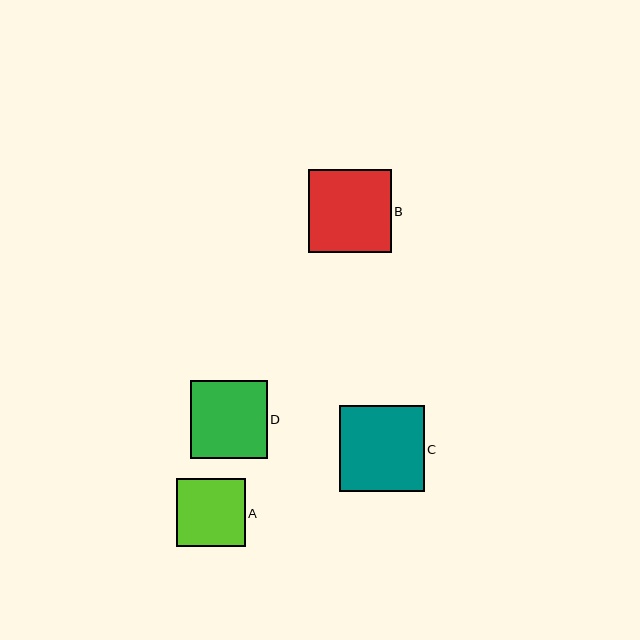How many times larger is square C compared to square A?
Square C is approximately 1.2 times the size of square A.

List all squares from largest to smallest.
From largest to smallest: C, B, D, A.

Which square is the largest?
Square C is the largest with a size of approximately 85 pixels.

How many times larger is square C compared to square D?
Square C is approximately 1.1 times the size of square D.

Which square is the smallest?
Square A is the smallest with a size of approximately 69 pixels.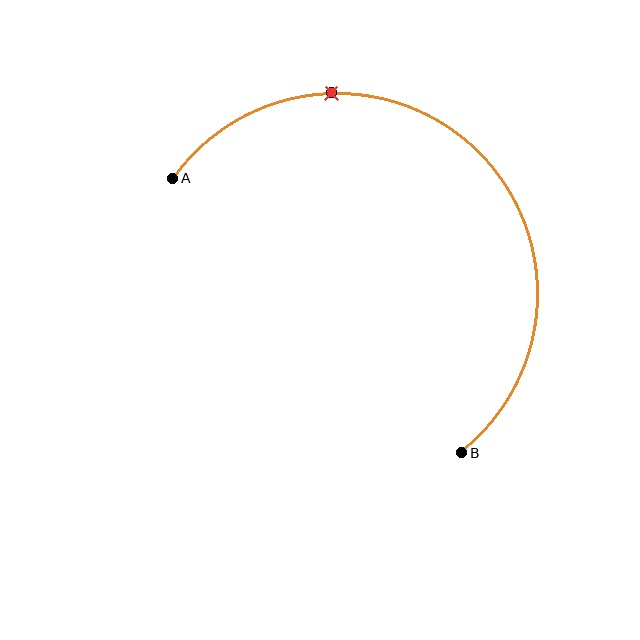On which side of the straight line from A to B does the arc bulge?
The arc bulges above and to the right of the straight line connecting A and B.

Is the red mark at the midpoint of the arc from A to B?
No. The red mark lies on the arc but is closer to endpoint A. The arc midpoint would be at the point on the curve equidistant along the arc from both A and B.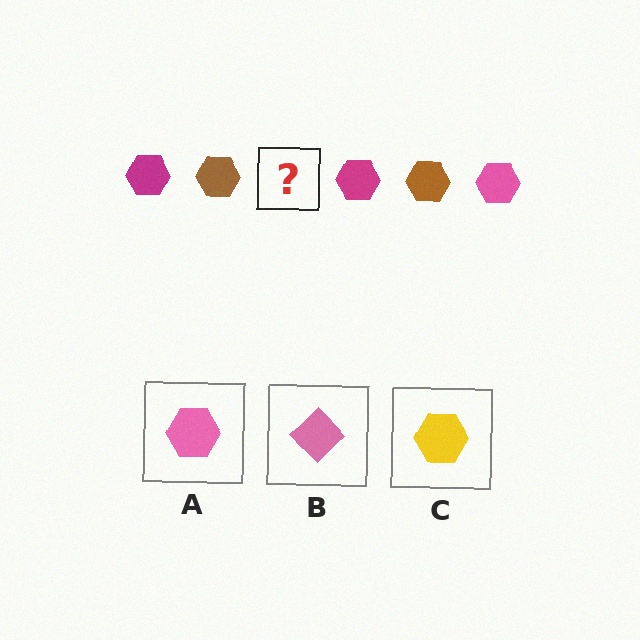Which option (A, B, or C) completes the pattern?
A.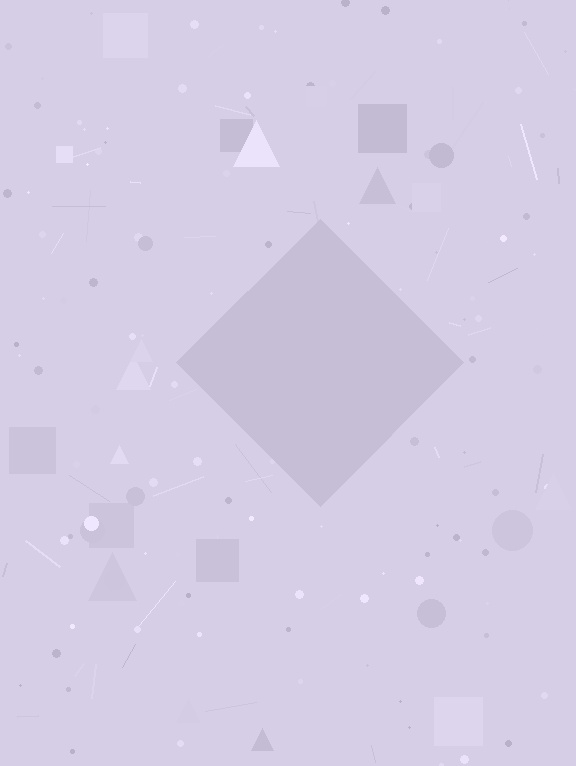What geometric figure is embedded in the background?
A diamond is embedded in the background.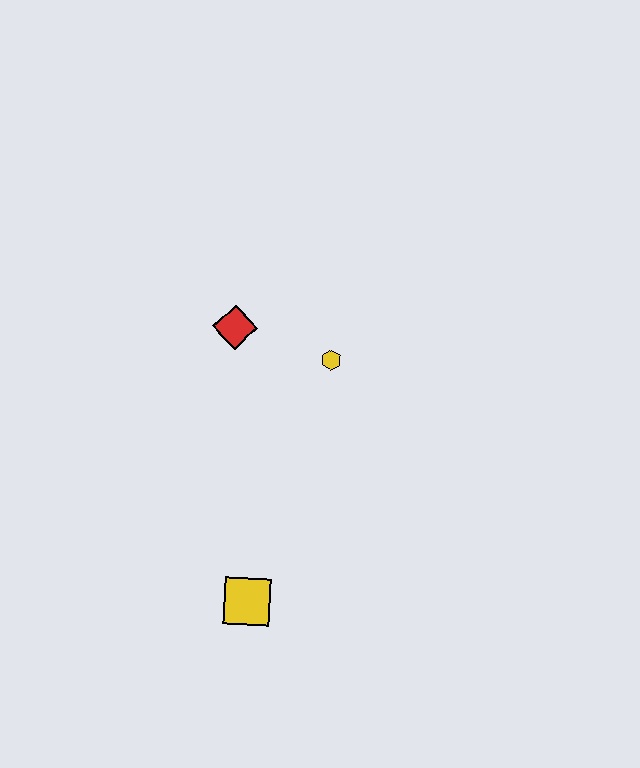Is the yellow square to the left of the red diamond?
No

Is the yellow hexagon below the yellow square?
No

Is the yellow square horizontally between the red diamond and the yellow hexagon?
Yes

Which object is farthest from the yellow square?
The red diamond is farthest from the yellow square.